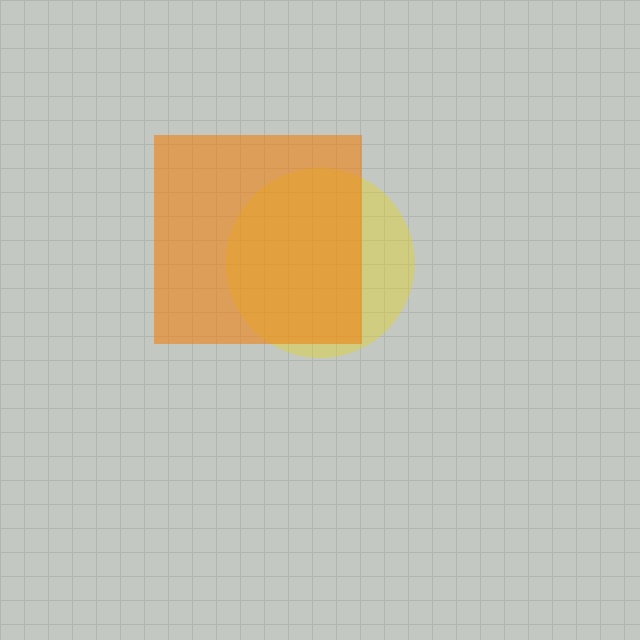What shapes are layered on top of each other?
The layered shapes are: a yellow circle, an orange square.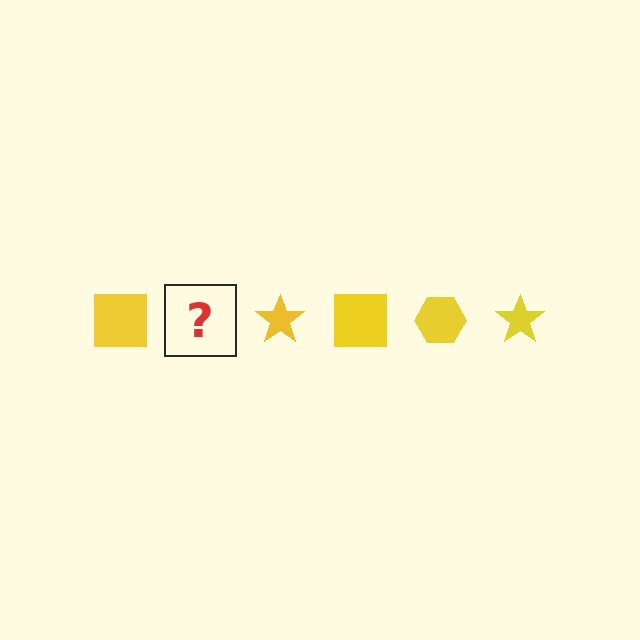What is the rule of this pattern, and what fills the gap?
The rule is that the pattern cycles through square, hexagon, star shapes in yellow. The gap should be filled with a yellow hexagon.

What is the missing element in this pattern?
The missing element is a yellow hexagon.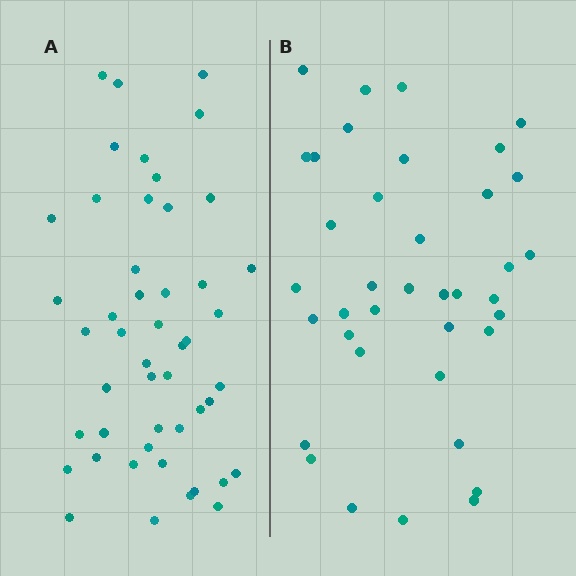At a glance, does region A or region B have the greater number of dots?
Region A (the left region) has more dots.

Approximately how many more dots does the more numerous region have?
Region A has roughly 10 or so more dots than region B.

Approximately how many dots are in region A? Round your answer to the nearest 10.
About 50 dots. (The exact count is 48, which rounds to 50.)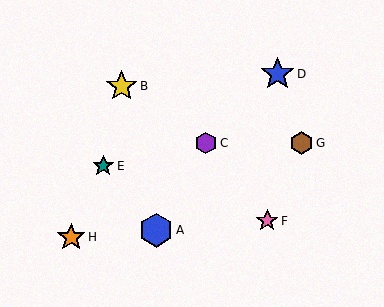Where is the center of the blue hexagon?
The center of the blue hexagon is at (156, 230).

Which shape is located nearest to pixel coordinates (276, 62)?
The blue star (labeled D) at (278, 74) is nearest to that location.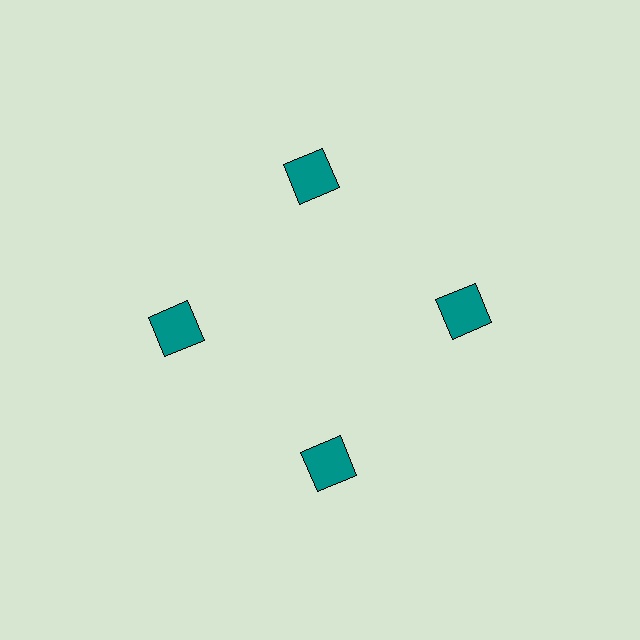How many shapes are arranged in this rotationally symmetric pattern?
There are 4 shapes, arranged in 4 groups of 1.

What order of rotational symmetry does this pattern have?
This pattern has 4-fold rotational symmetry.